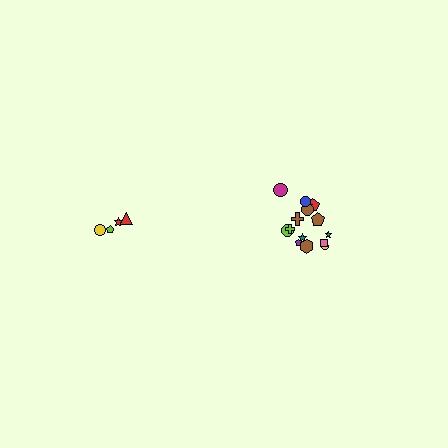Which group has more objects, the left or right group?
The right group.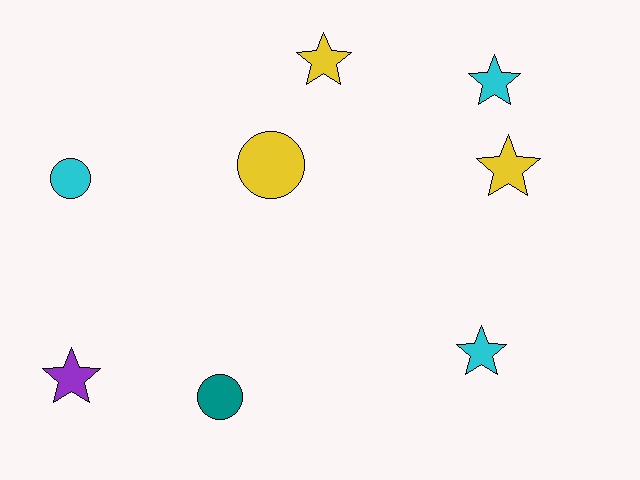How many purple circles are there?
There are no purple circles.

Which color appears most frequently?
Yellow, with 3 objects.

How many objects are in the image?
There are 8 objects.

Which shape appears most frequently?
Star, with 5 objects.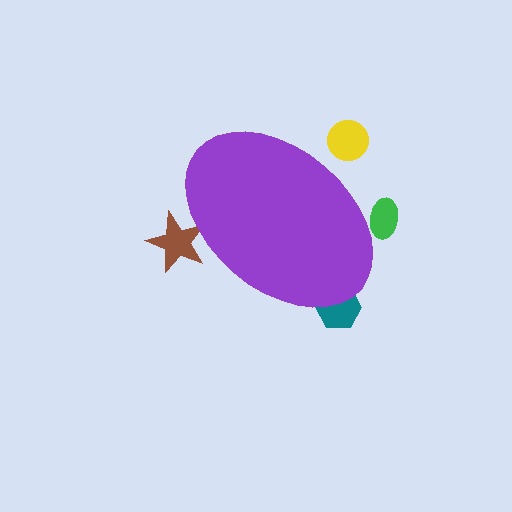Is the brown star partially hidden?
Yes, the brown star is partially hidden behind the purple ellipse.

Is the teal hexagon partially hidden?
Yes, the teal hexagon is partially hidden behind the purple ellipse.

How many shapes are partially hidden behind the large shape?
4 shapes are partially hidden.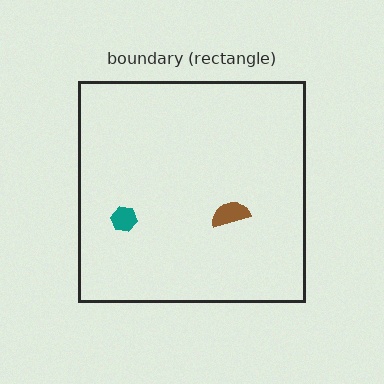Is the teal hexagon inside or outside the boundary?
Inside.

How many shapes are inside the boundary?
2 inside, 0 outside.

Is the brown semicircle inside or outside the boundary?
Inside.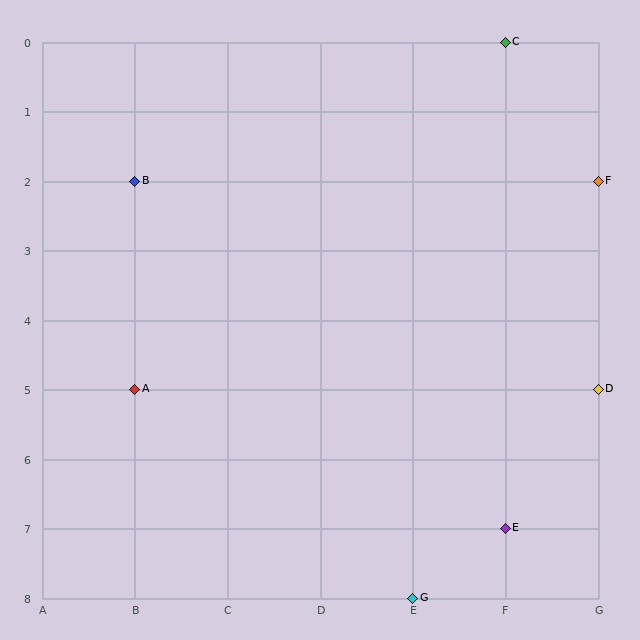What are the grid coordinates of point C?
Point C is at grid coordinates (F, 0).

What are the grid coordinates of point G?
Point G is at grid coordinates (E, 8).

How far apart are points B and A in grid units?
Points B and A are 3 rows apart.